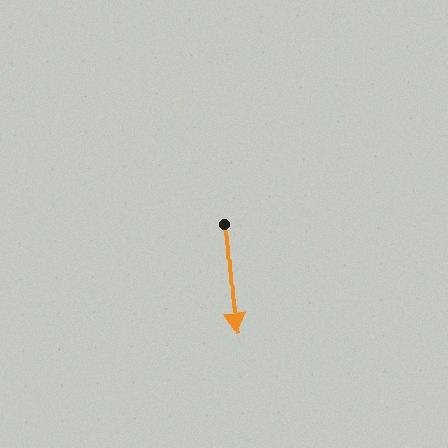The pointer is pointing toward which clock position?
Roughly 6 o'clock.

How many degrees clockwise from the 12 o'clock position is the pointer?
Approximately 176 degrees.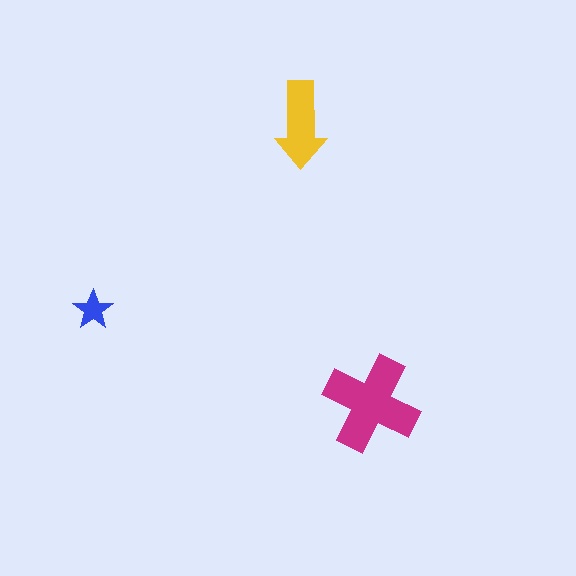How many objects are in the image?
There are 3 objects in the image.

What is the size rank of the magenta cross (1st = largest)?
1st.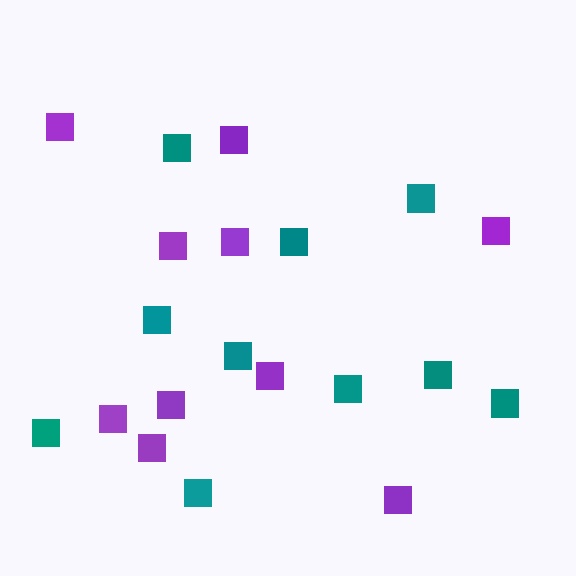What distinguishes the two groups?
There are 2 groups: one group of purple squares (10) and one group of teal squares (10).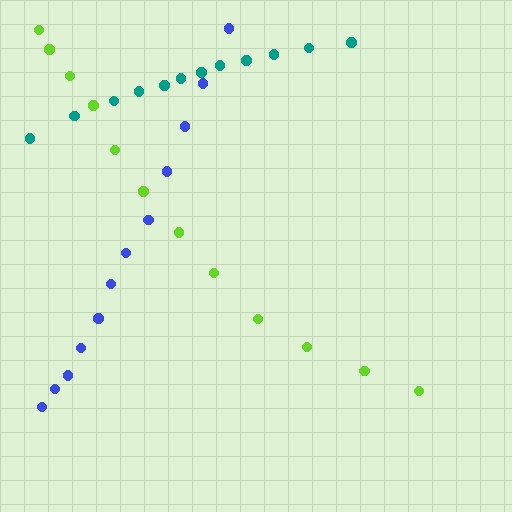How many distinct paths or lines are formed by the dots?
There are 3 distinct paths.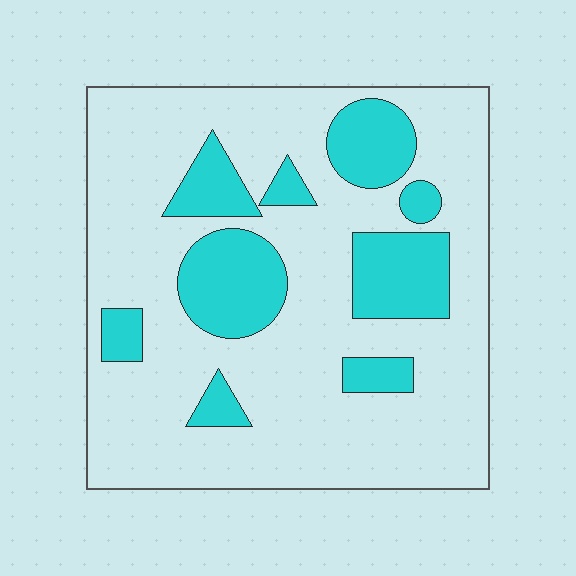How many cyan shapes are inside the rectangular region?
9.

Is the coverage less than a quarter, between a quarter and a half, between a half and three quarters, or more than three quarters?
Less than a quarter.